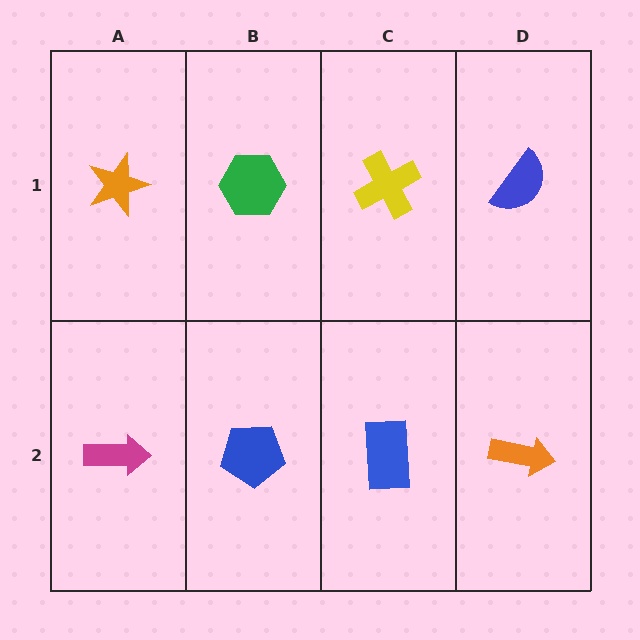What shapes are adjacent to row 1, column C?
A blue rectangle (row 2, column C), a green hexagon (row 1, column B), a blue semicircle (row 1, column D).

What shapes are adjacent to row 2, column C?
A yellow cross (row 1, column C), a blue pentagon (row 2, column B), an orange arrow (row 2, column D).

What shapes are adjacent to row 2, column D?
A blue semicircle (row 1, column D), a blue rectangle (row 2, column C).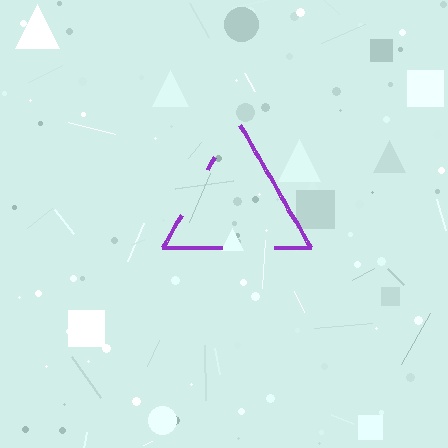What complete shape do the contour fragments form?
The contour fragments form a triangle.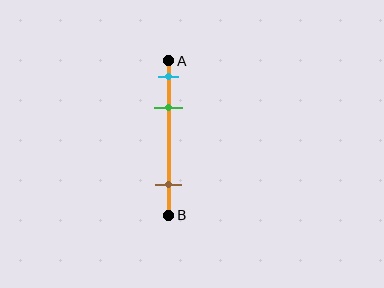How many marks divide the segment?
There are 3 marks dividing the segment.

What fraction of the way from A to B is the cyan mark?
The cyan mark is approximately 10% (0.1) of the way from A to B.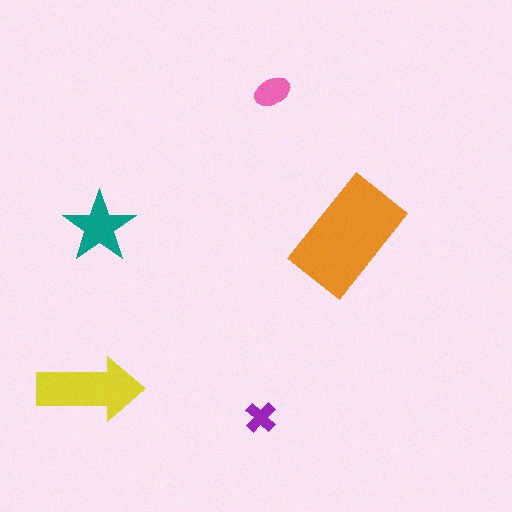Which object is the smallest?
The purple cross.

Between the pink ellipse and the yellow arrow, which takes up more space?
The yellow arrow.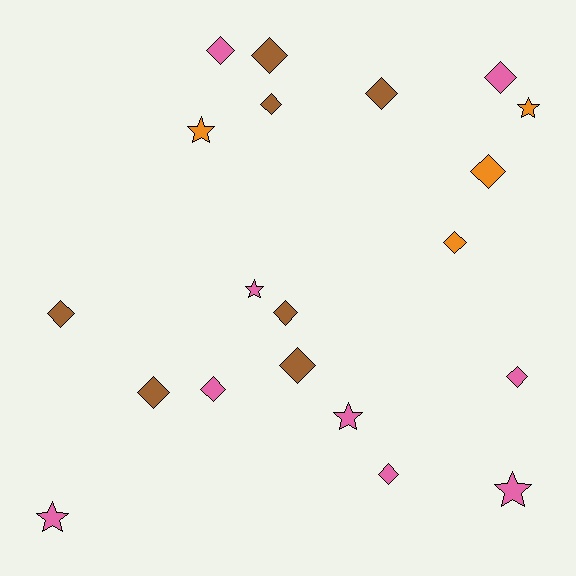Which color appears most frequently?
Pink, with 9 objects.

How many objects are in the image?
There are 20 objects.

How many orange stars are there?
There are 2 orange stars.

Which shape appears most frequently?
Diamond, with 14 objects.